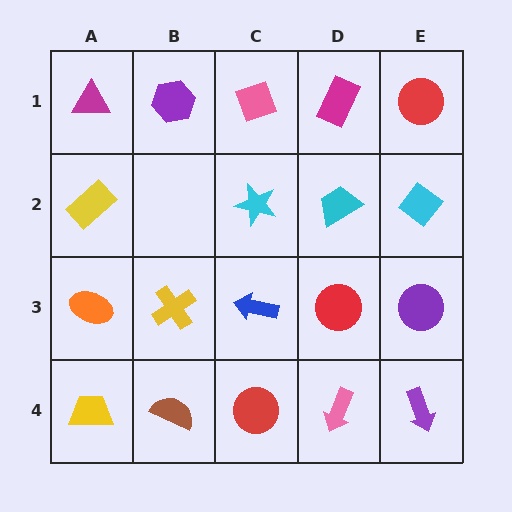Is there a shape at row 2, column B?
No, that cell is empty.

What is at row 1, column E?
A red circle.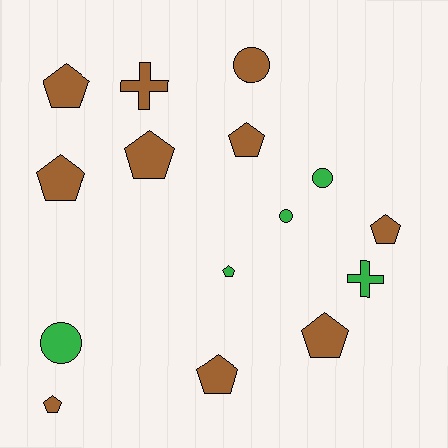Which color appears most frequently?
Brown, with 10 objects.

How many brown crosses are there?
There is 1 brown cross.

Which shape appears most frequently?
Pentagon, with 9 objects.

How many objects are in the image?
There are 15 objects.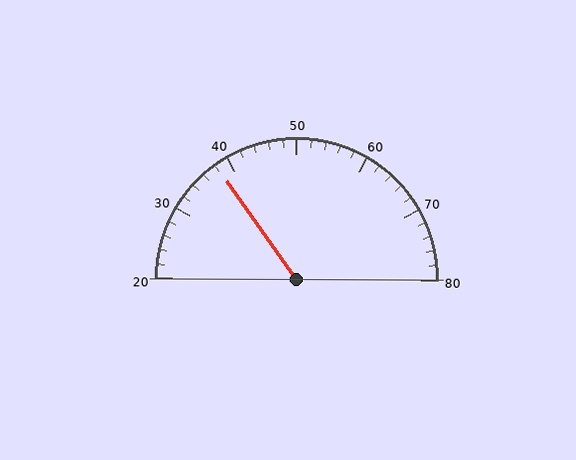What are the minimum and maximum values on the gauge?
The gauge ranges from 20 to 80.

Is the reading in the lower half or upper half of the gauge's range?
The reading is in the lower half of the range (20 to 80).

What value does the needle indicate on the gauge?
The needle indicates approximately 38.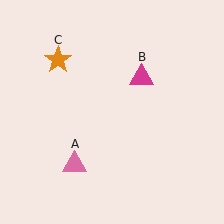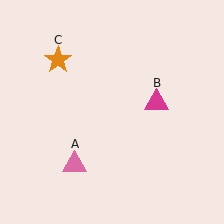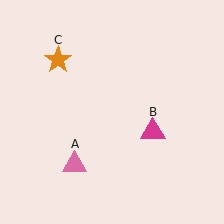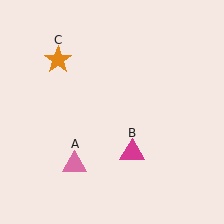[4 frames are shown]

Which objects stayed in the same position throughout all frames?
Pink triangle (object A) and orange star (object C) remained stationary.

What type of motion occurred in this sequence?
The magenta triangle (object B) rotated clockwise around the center of the scene.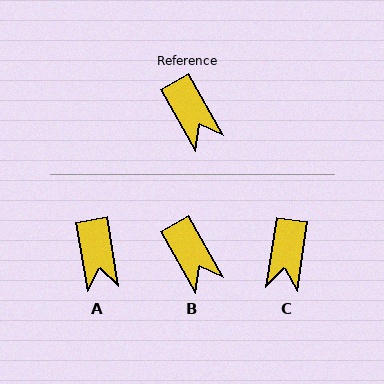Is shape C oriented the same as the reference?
No, it is off by about 38 degrees.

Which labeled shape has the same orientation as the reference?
B.